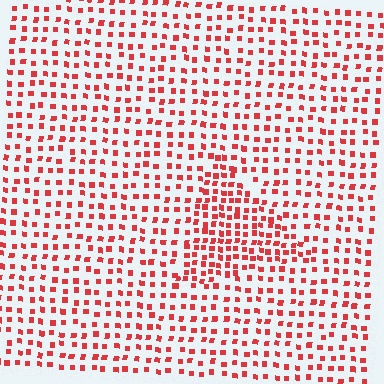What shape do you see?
I see a triangle.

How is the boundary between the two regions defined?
The boundary is defined by a change in element density (approximately 1.8x ratio). All elements are the same color, size, and shape.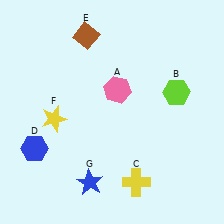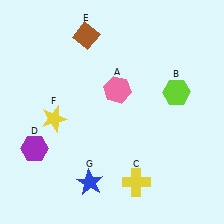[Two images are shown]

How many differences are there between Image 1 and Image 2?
There is 1 difference between the two images.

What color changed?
The hexagon (D) changed from blue in Image 1 to purple in Image 2.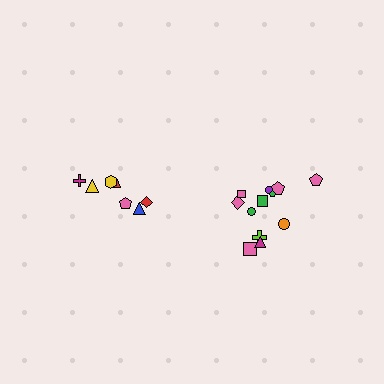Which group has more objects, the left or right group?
The right group.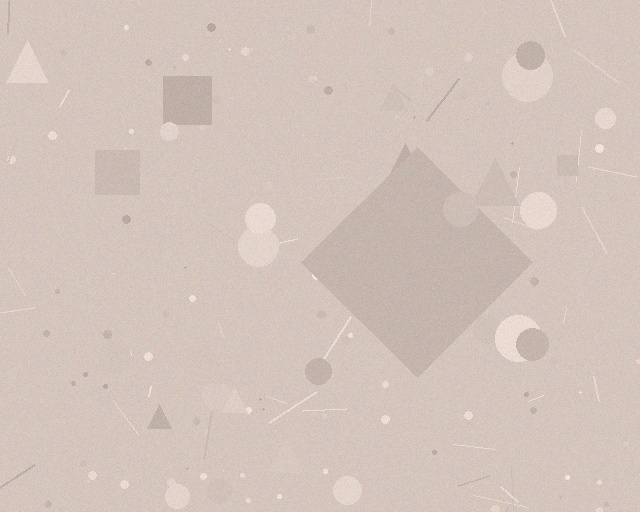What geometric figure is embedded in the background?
A diamond is embedded in the background.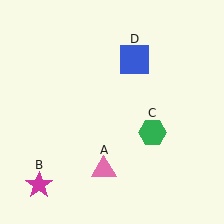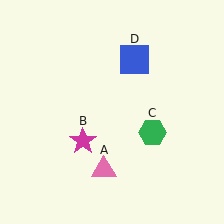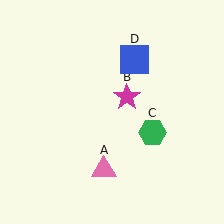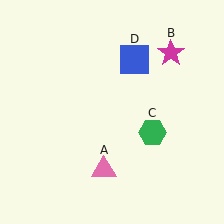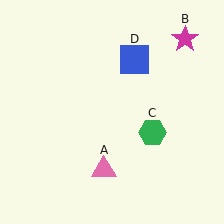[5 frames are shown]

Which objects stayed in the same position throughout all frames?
Pink triangle (object A) and green hexagon (object C) and blue square (object D) remained stationary.